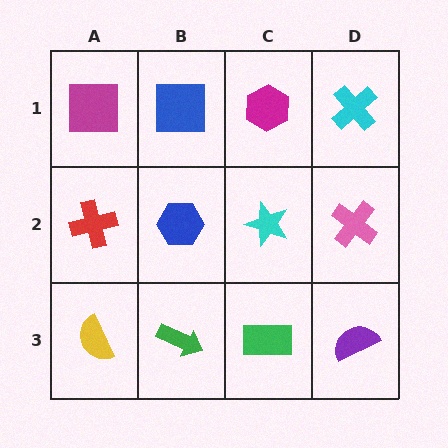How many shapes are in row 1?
4 shapes.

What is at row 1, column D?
A cyan cross.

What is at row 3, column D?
A purple semicircle.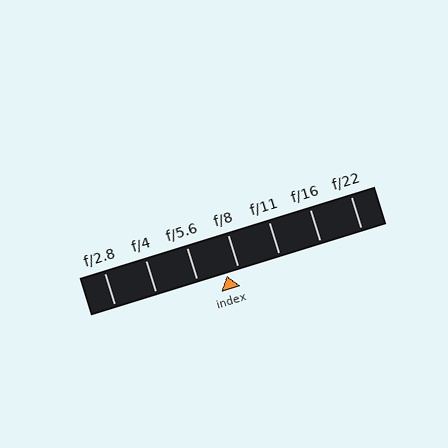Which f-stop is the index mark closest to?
The index mark is closest to f/8.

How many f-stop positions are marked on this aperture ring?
There are 7 f-stop positions marked.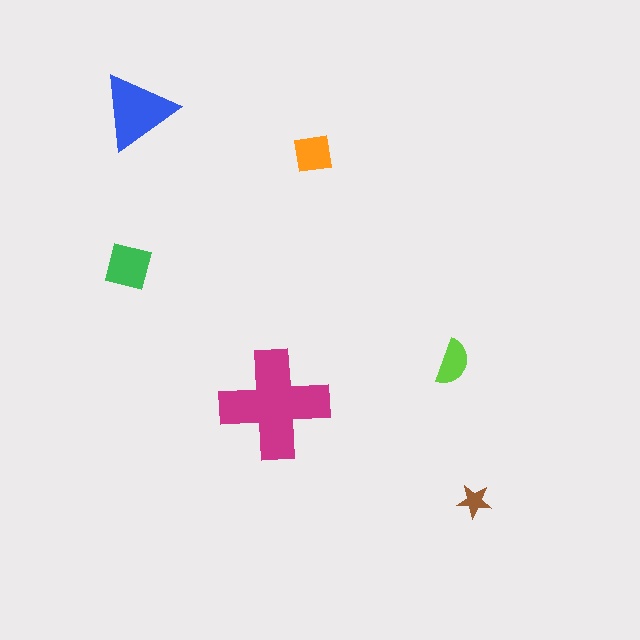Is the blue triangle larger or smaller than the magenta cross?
Smaller.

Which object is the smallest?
The brown star.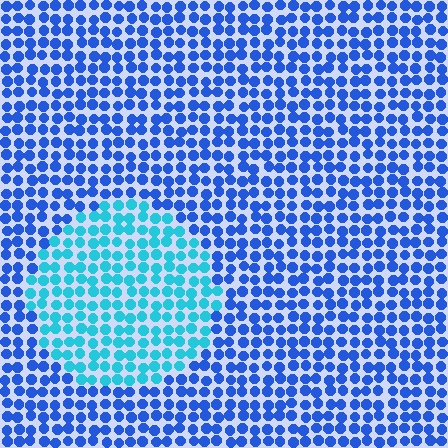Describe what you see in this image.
The image is filled with small blue elements in a uniform arrangement. A circle-shaped region is visible where the elements are tinted to a slightly different hue, forming a subtle color boundary.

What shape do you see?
I see a circle.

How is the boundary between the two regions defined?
The boundary is defined purely by a slight shift in hue (about 37 degrees). Spacing, size, and orientation are identical on both sides.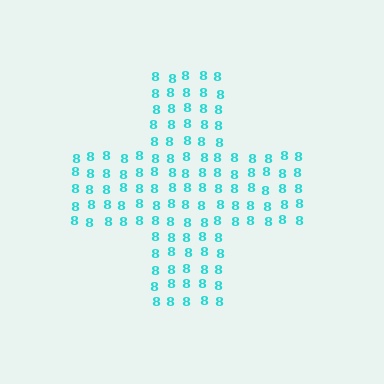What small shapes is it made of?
It is made of small digit 8's.